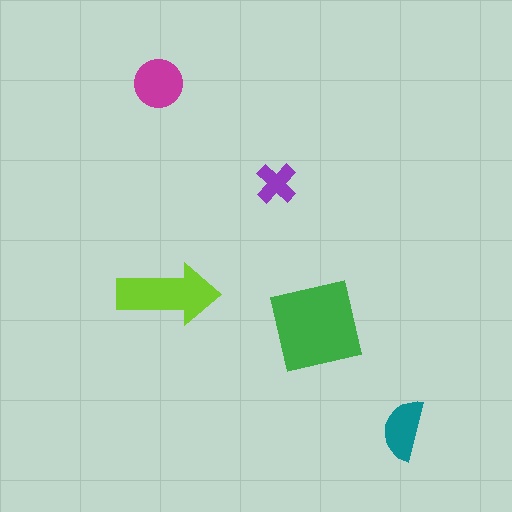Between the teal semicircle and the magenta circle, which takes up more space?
The magenta circle.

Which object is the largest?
The green square.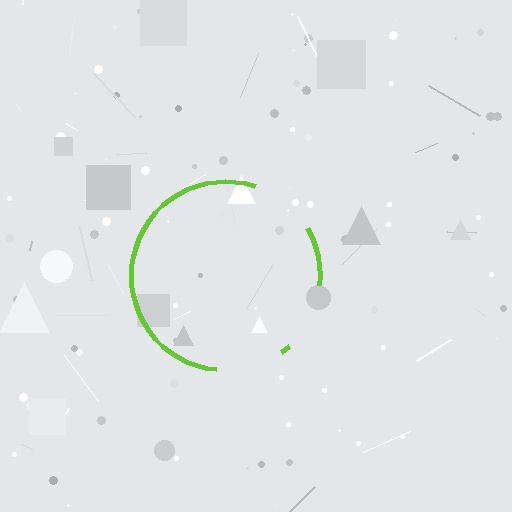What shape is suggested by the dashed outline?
The dashed outline suggests a circle.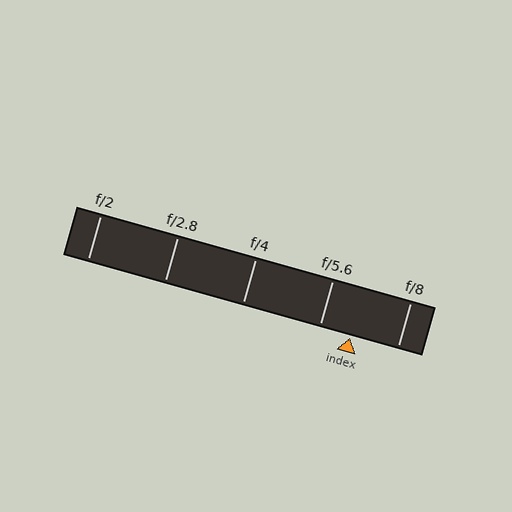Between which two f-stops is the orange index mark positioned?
The index mark is between f/5.6 and f/8.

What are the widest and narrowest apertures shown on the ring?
The widest aperture shown is f/2 and the narrowest is f/8.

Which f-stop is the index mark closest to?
The index mark is closest to f/5.6.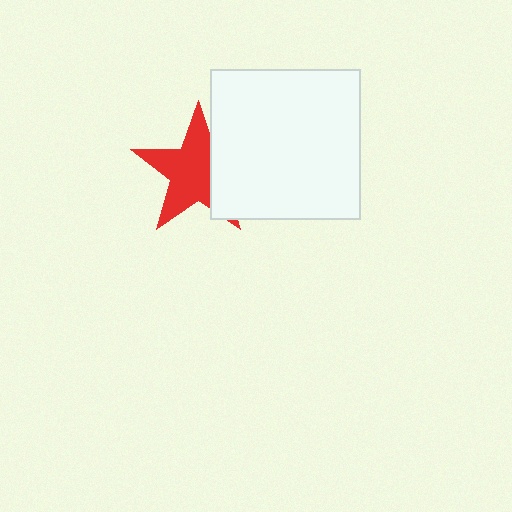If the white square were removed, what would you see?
You would see the complete red star.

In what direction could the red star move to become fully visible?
The red star could move left. That would shift it out from behind the white square entirely.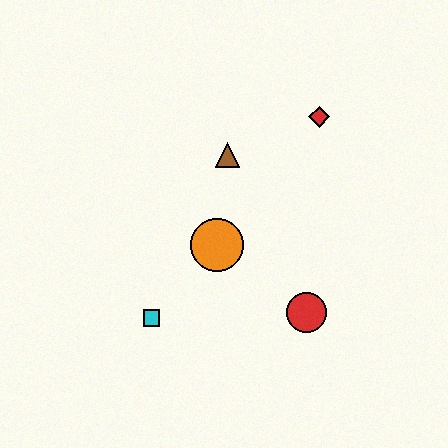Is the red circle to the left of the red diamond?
Yes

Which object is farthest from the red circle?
The red diamond is farthest from the red circle.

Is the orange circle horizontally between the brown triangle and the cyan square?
Yes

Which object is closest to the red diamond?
The brown triangle is closest to the red diamond.